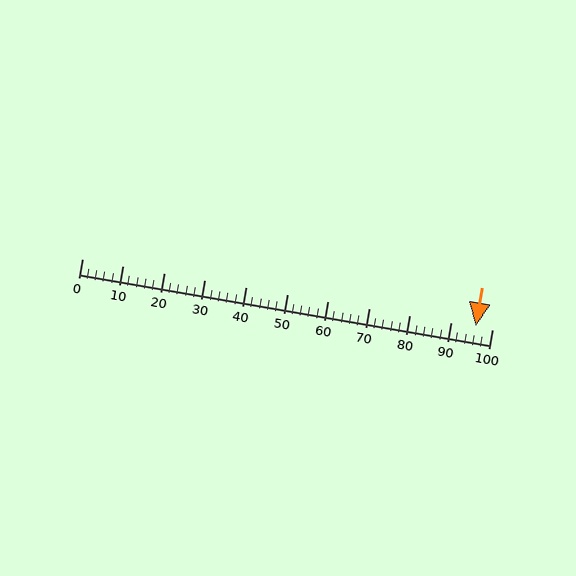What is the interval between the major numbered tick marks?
The major tick marks are spaced 10 units apart.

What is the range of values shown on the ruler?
The ruler shows values from 0 to 100.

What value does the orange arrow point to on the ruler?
The orange arrow points to approximately 96.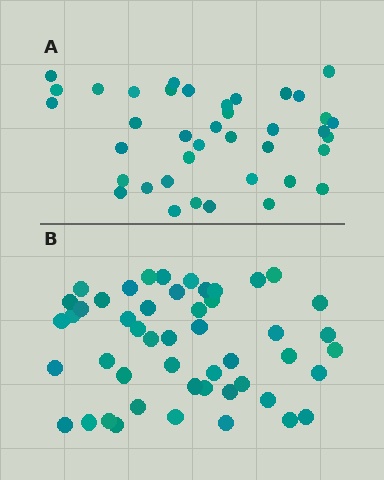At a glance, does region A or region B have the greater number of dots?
Region B (the bottom region) has more dots.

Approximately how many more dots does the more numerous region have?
Region B has roughly 10 or so more dots than region A.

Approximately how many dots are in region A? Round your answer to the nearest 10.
About 40 dots. (The exact count is 39, which rounds to 40.)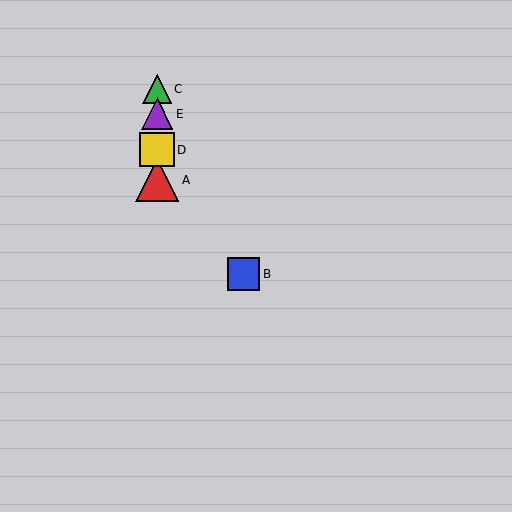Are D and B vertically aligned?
No, D is at x≈157 and B is at x≈244.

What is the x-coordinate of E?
Object E is at x≈157.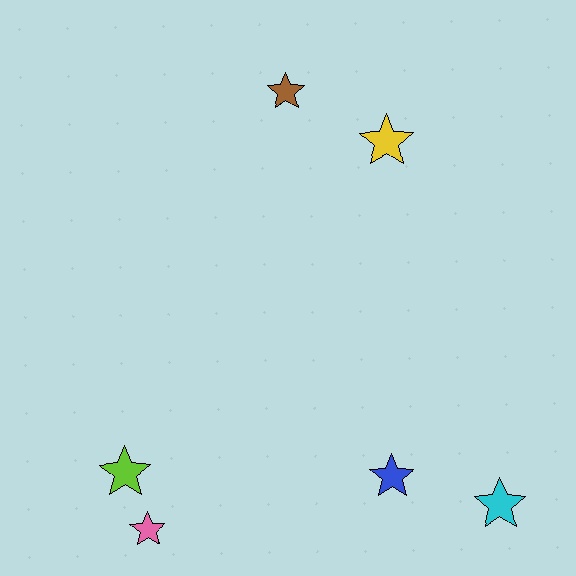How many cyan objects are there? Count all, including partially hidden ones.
There is 1 cyan object.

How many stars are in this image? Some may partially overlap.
There are 6 stars.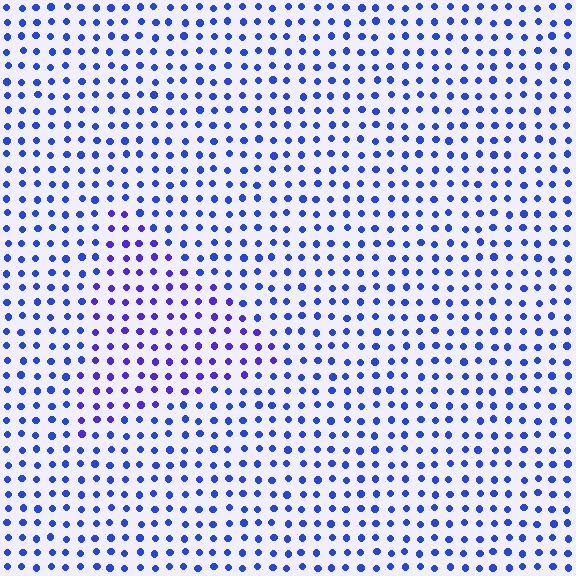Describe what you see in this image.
The image is filled with small blue elements in a uniform arrangement. A triangle-shaped region is visible where the elements are tinted to a slightly different hue, forming a subtle color boundary.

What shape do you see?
I see a triangle.